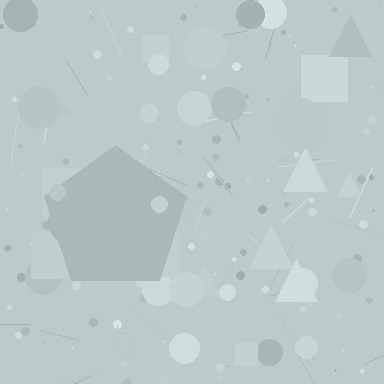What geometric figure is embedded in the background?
A pentagon is embedded in the background.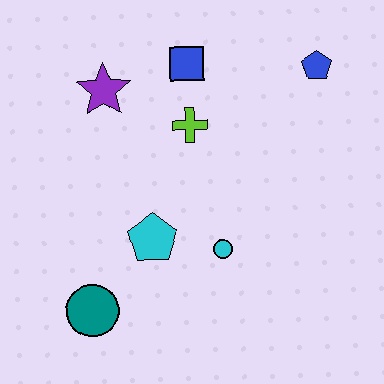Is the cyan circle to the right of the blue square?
Yes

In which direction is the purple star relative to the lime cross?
The purple star is to the left of the lime cross.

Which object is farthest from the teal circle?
The blue pentagon is farthest from the teal circle.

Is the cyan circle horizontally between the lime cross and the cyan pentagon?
No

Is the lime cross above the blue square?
No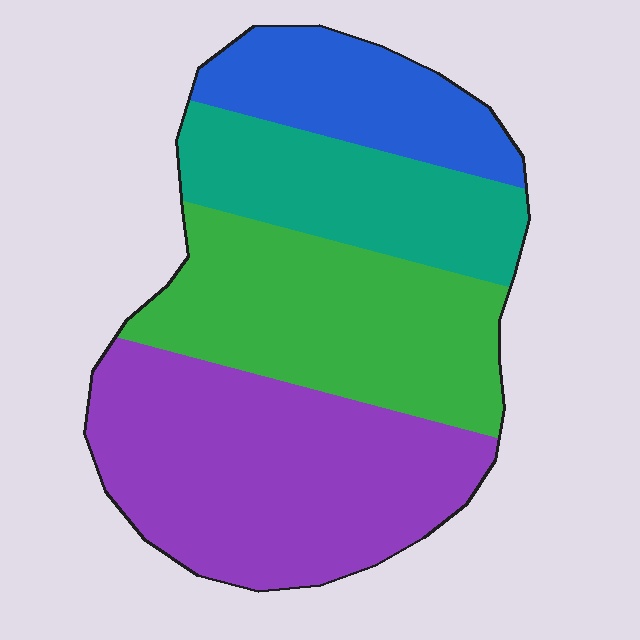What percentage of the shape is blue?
Blue takes up about one sixth (1/6) of the shape.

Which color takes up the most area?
Purple, at roughly 35%.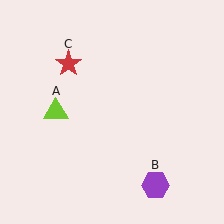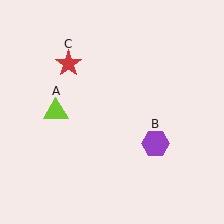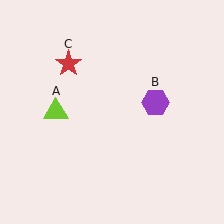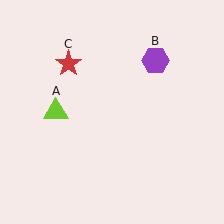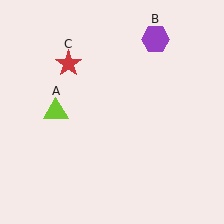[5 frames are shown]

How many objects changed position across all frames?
1 object changed position: purple hexagon (object B).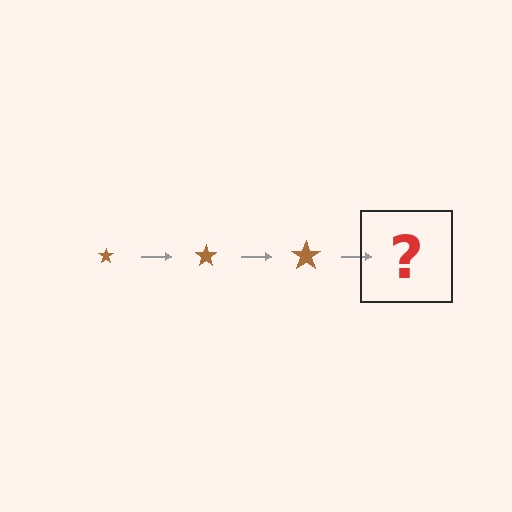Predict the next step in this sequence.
The next step is a brown star, larger than the previous one.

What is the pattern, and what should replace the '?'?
The pattern is that the star gets progressively larger each step. The '?' should be a brown star, larger than the previous one.